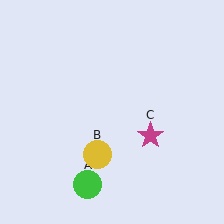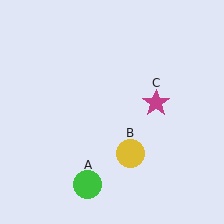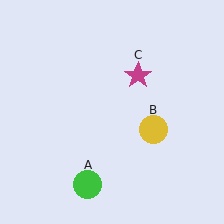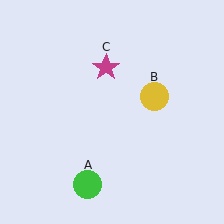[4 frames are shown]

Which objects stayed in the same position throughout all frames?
Green circle (object A) remained stationary.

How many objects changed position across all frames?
2 objects changed position: yellow circle (object B), magenta star (object C).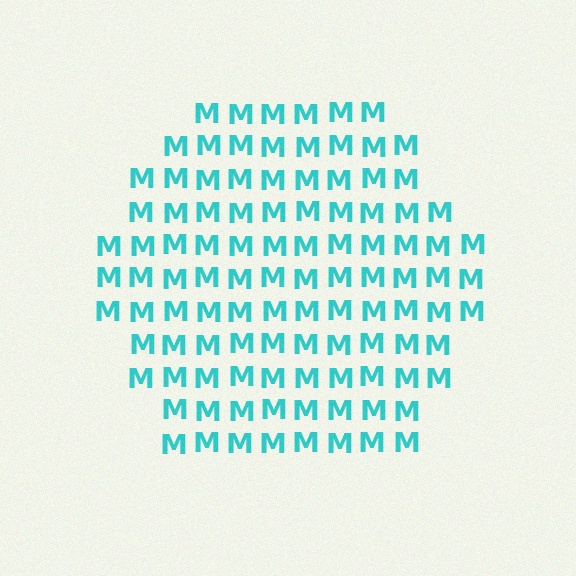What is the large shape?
The large shape is a hexagon.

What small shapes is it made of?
It is made of small letter M's.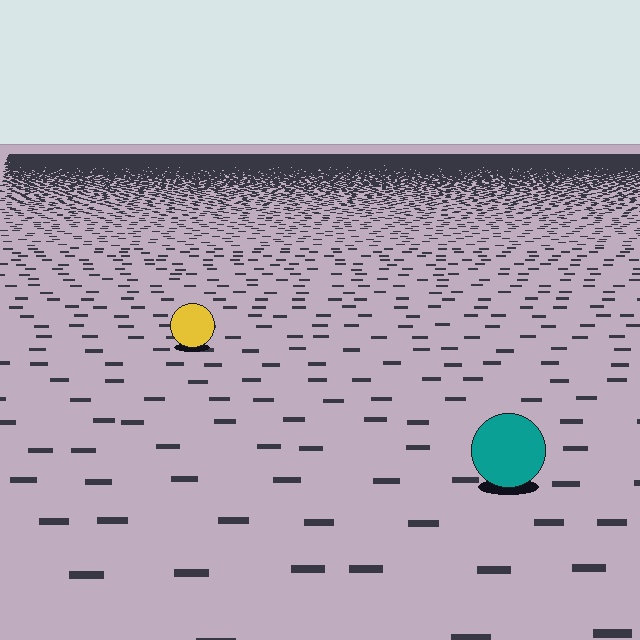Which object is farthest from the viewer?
The yellow circle is farthest from the viewer. It appears smaller and the ground texture around it is denser.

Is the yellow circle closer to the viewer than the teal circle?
No. The teal circle is closer — you can tell from the texture gradient: the ground texture is coarser near it.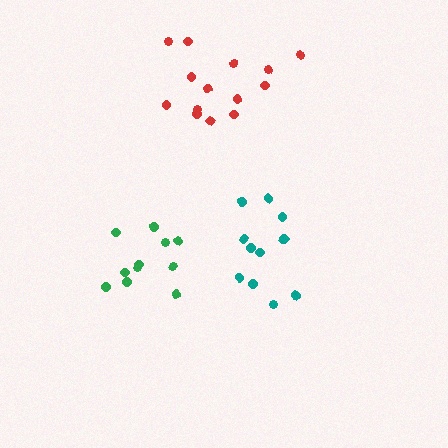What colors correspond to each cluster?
The clusters are colored: teal, red, green.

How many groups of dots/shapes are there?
There are 3 groups.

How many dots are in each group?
Group 1: 12 dots, Group 2: 14 dots, Group 3: 11 dots (37 total).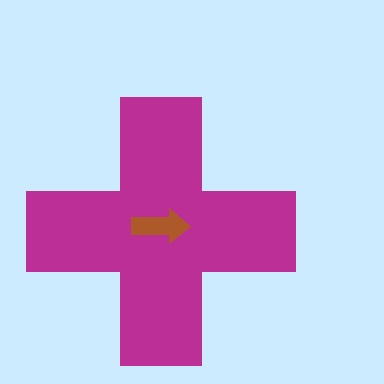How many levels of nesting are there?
2.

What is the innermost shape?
The brown arrow.